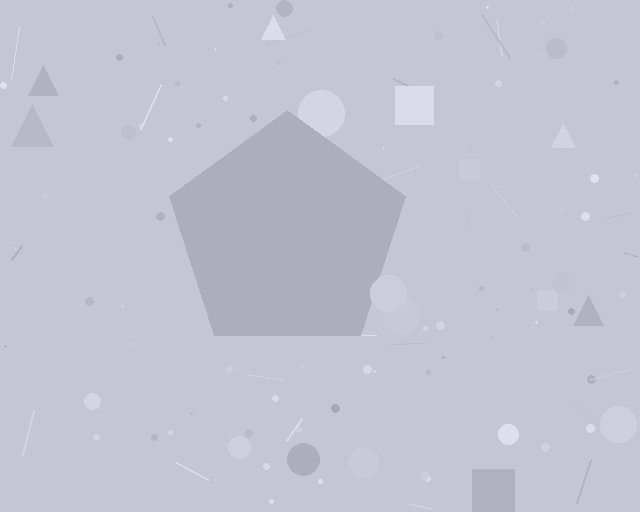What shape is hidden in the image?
A pentagon is hidden in the image.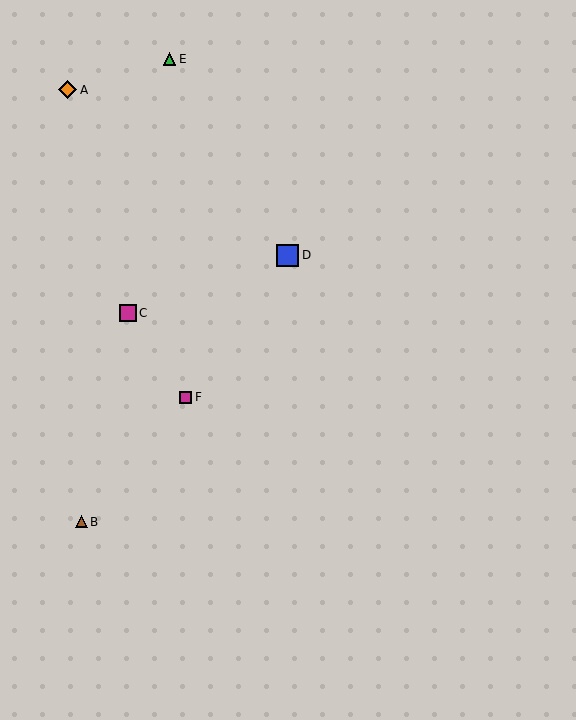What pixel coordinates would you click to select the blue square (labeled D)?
Click at (288, 255) to select the blue square D.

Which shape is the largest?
The blue square (labeled D) is the largest.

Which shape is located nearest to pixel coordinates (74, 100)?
The orange diamond (labeled A) at (68, 90) is nearest to that location.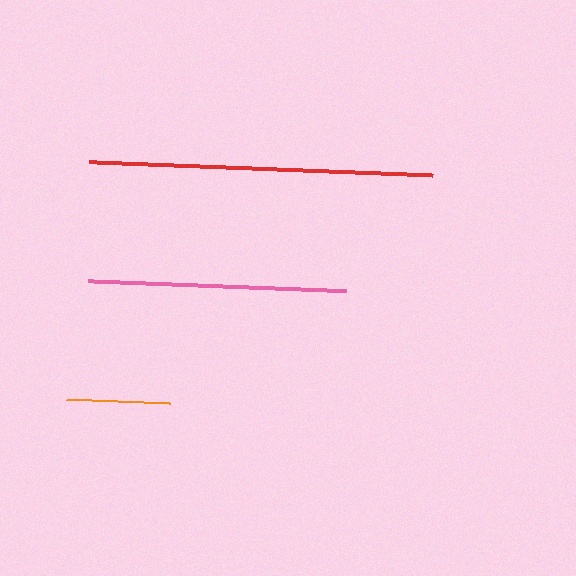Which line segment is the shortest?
The orange line is the shortest at approximately 105 pixels.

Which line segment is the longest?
The red line is the longest at approximately 344 pixels.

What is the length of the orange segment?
The orange segment is approximately 105 pixels long.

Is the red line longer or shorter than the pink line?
The red line is longer than the pink line.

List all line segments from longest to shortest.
From longest to shortest: red, pink, orange.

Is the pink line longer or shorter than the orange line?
The pink line is longer than the orange line.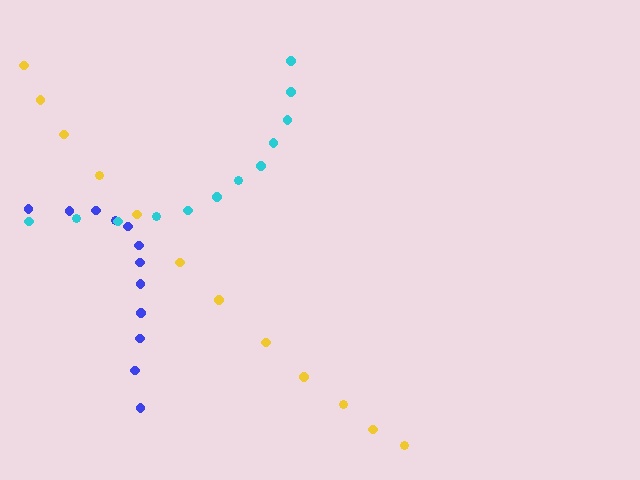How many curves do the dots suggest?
There are 3 distinct paths.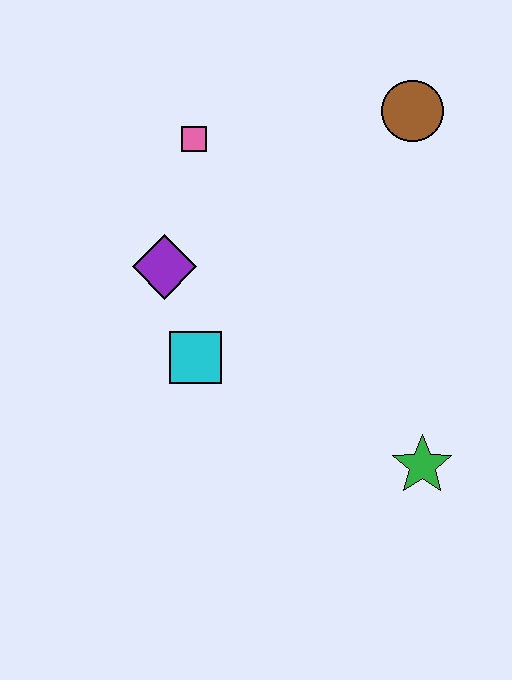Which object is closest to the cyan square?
The purple diamond is closest to the cyan square.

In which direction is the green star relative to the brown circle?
The green star is below the brown circle.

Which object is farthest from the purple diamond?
The green star is farthest from the purple diamond.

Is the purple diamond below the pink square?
Yes